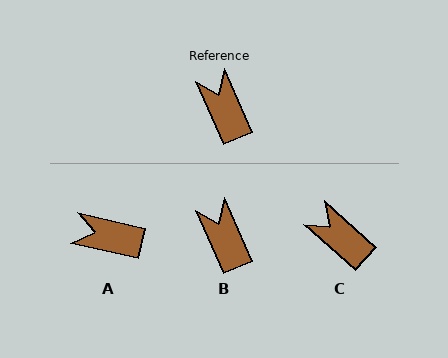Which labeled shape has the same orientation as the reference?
B.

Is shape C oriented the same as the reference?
No, it is off by about 24 degrees.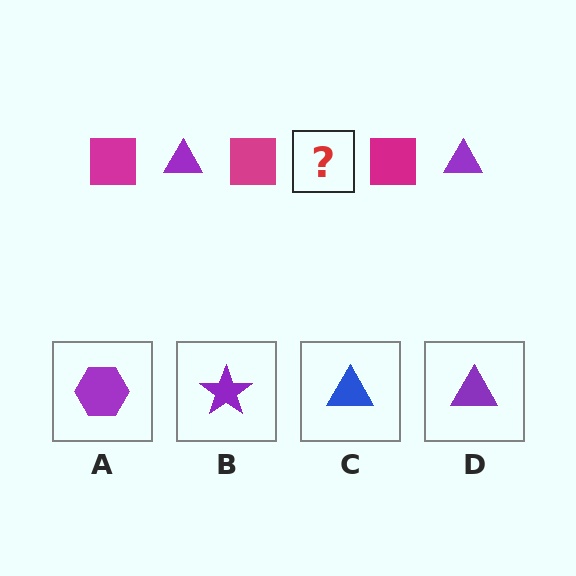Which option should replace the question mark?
Option D.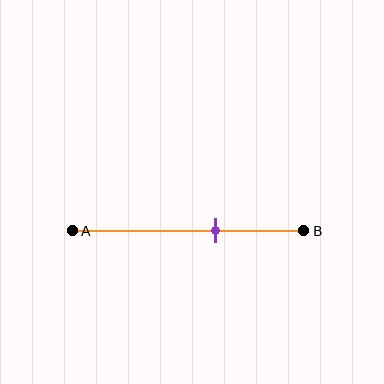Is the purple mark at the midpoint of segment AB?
No, the mark is at about 60% from A, not at the 50% midpoint.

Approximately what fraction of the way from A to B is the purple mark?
The purple mark is approximately 60% of the way from A to B.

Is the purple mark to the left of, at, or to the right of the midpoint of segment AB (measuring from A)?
The purple mark is to the right of the midpoint of segment AB.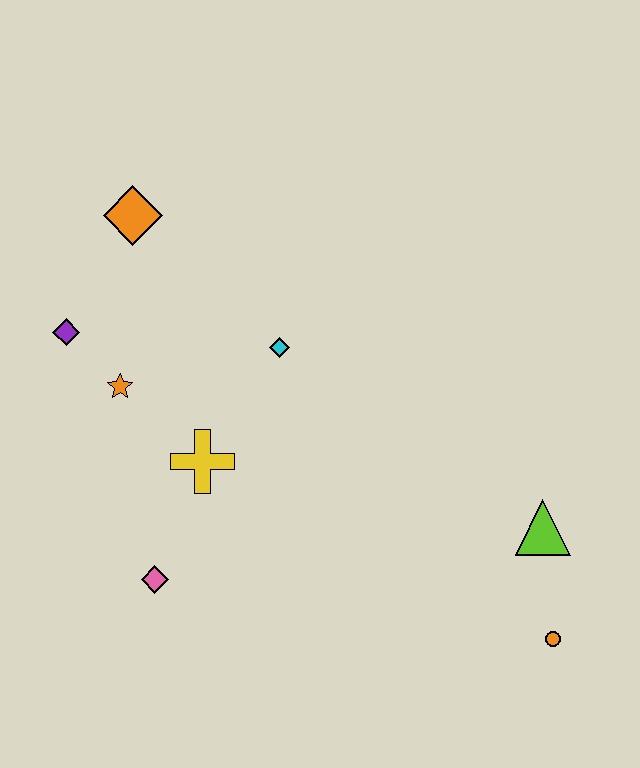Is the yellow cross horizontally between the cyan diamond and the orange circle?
No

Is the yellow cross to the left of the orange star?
No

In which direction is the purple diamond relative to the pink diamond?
The purple diamond is above the pink diamond.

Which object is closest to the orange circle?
The lime triangle is closest to the orange circle.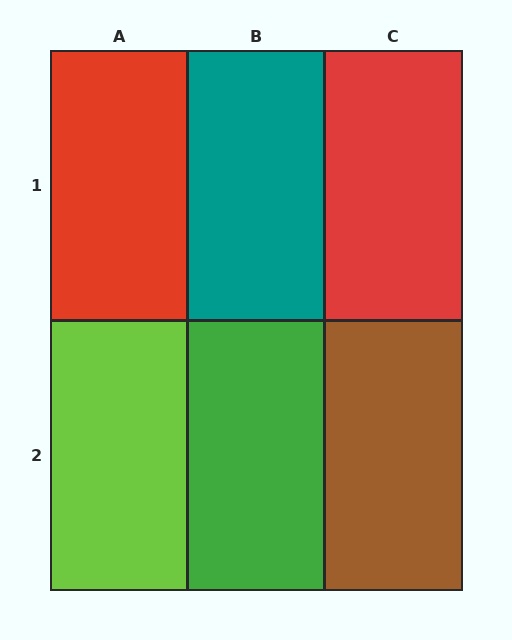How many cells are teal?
1 cell is teal.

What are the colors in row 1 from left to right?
Red, teal, red.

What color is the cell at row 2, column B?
Green.